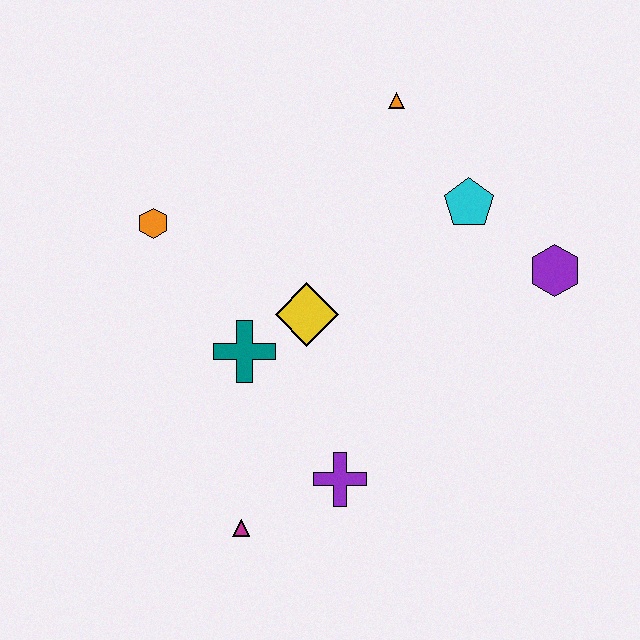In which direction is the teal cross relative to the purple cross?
The teal cross is above the purple cross.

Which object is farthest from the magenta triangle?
The orange triangle is farthest from the magenta triangle.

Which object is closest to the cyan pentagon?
The purple hexagon is closest to the cyan pentagon.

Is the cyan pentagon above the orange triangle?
No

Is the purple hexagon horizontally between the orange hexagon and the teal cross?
No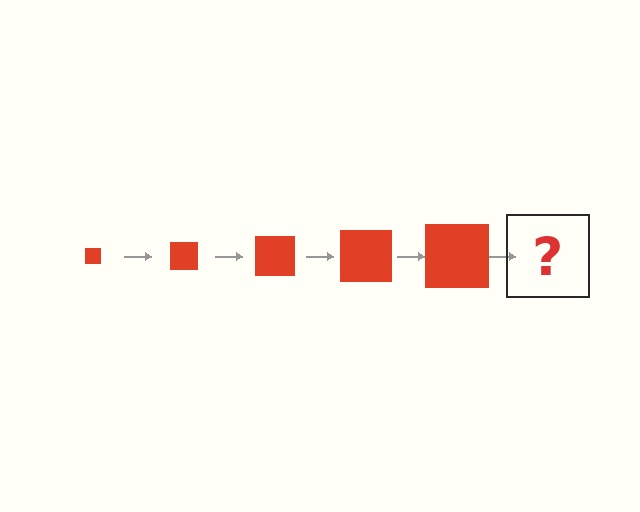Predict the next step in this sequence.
The next step is a red square, larger than the previous one.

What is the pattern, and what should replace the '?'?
The pattern is that the square gets progressively larger each step. The '?' should be a red square, larger than the previous one.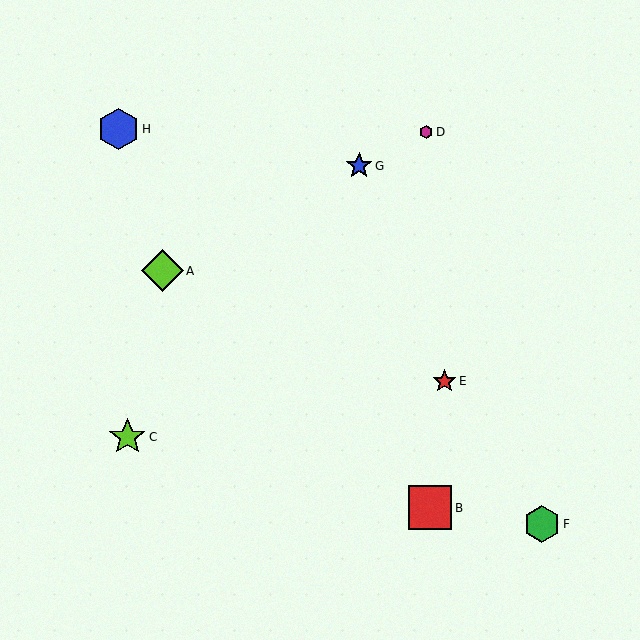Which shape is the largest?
The red square (labeled B) is the largest.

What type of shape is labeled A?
Shape A is a lime diamond.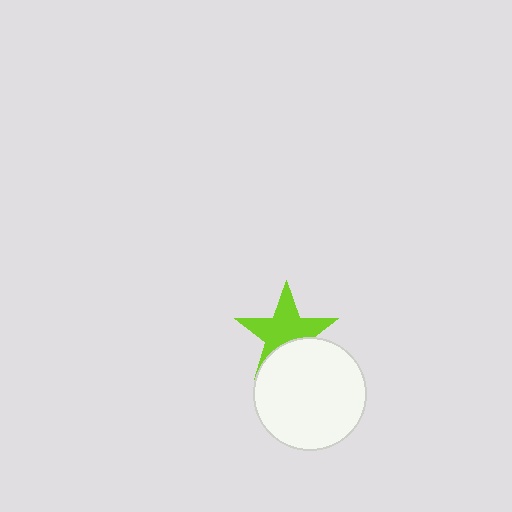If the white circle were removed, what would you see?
You would see the complete lime star.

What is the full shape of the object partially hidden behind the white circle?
The partially hidden object is a lime star.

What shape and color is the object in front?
The object in front is a white circle.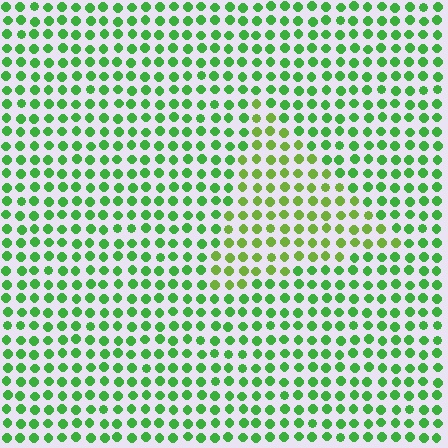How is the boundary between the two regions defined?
The boundary is defined purely by a slight shift in hue (about 29 degrees). Spacing, size, and orientation are identical on both sides.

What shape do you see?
I see a triangle.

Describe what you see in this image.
The image is filled with small green elements in a uniform arrangement. A triangle-shaped region is visible where the elements are tinted to a slightly different hue, forming a subtle color boundary.